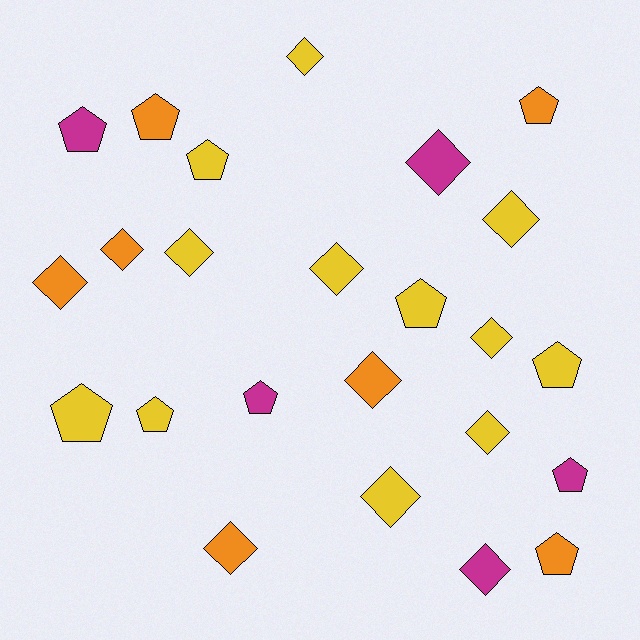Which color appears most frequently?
Yellow, with 12 objects.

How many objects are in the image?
There are 24 objects.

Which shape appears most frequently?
Diamond, with 13 objects.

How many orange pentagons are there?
There are 3 orange pentagons.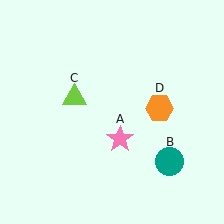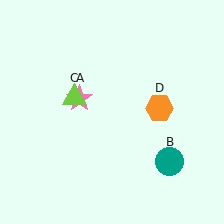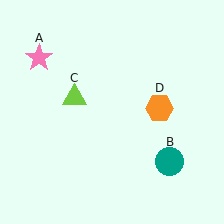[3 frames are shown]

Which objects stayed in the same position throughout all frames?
Teal circle (object B) and lime triangle (object C) and orange hexagon (object D) remained stationary.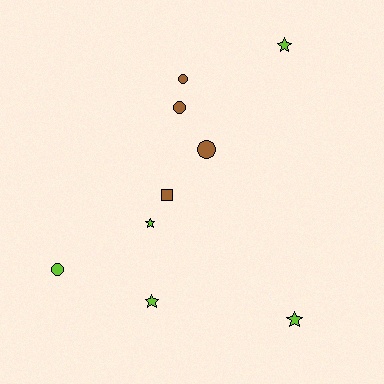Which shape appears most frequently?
Star, with 4 objects.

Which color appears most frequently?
Lime, with 5 objects.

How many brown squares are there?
There is 1 brown square.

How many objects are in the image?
There are 9 objects.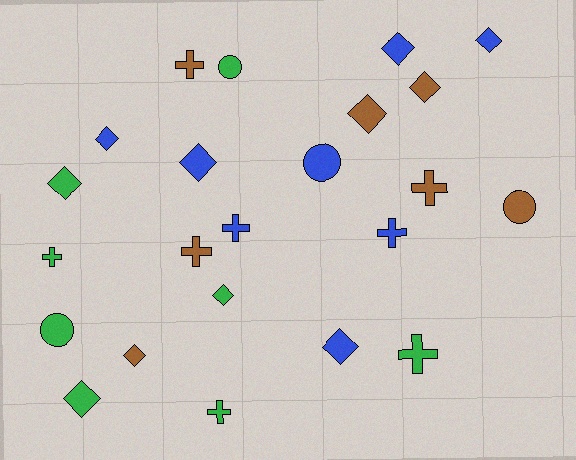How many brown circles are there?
There is 1 brown circle.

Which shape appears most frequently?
Diamond, with 11 objects.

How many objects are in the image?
There are 23 objects.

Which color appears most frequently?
Blue, with 8 objects.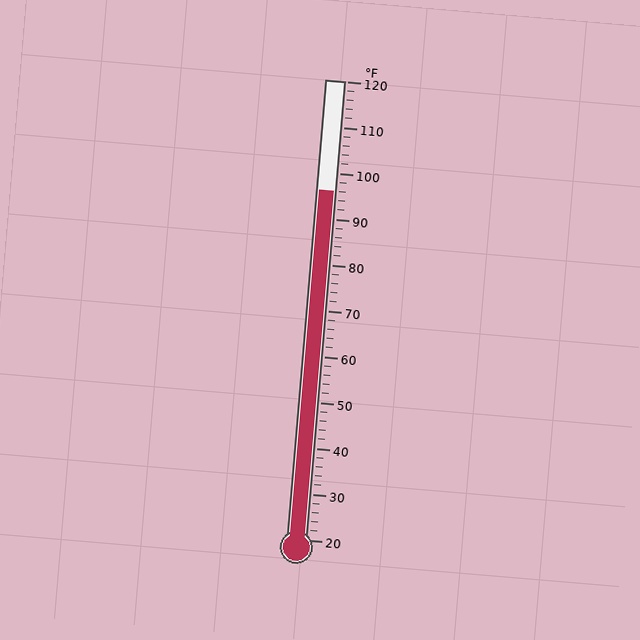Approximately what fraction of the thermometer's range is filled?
The thermometer is filled to approximately 75% of its range.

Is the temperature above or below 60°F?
The temperature is above 60°F.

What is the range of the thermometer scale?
The thermometer scale ranges from 20°F to 120°F.